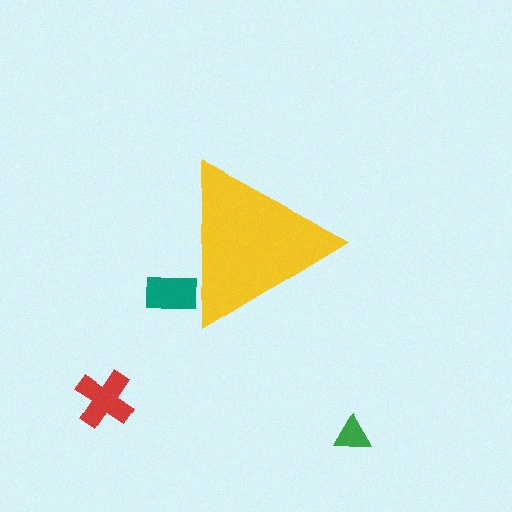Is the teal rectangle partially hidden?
Yes, the teal rectangle is partially hidden behind the yellow triangle.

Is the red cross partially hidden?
No, the red cross is fully visible.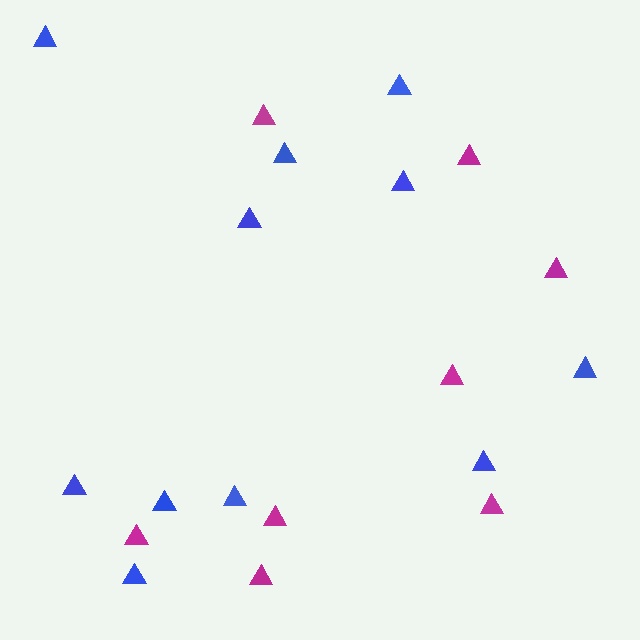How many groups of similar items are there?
There are 2 groups: one group of blue triangles (11) and one group of magenta triangles (8).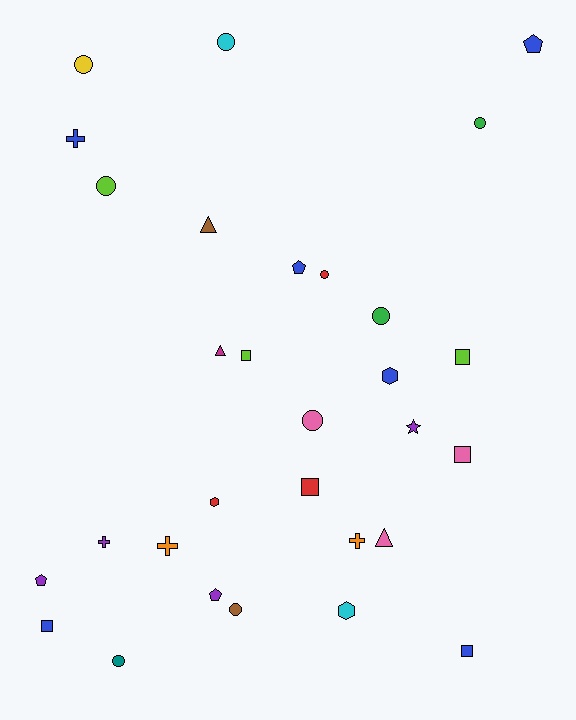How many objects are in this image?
There are 30 objects.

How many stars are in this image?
There is 1 star.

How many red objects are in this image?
There are 3 red objects.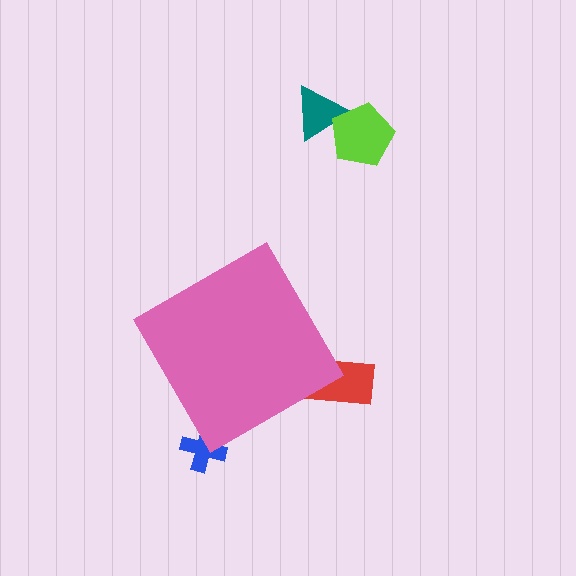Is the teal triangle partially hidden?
No, the teal triangle is fully visible.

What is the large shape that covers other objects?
A pink diamond.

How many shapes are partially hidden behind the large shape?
2 shapes are partially hidden.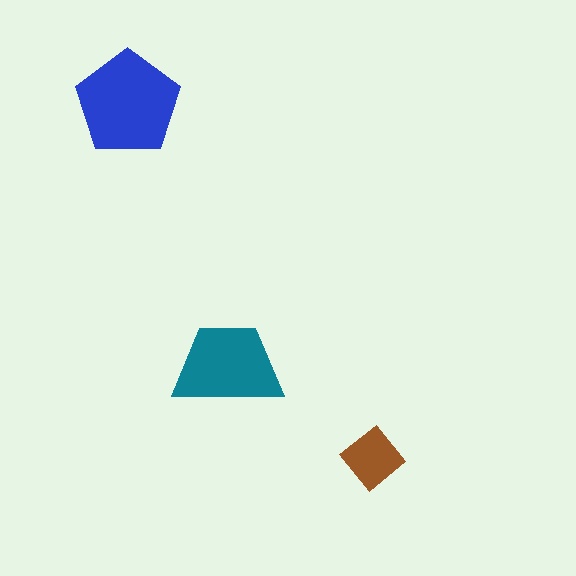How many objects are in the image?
There are 3 objects in the image.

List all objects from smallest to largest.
The brown diamond, the teal trapezoid, the blue pentagon.